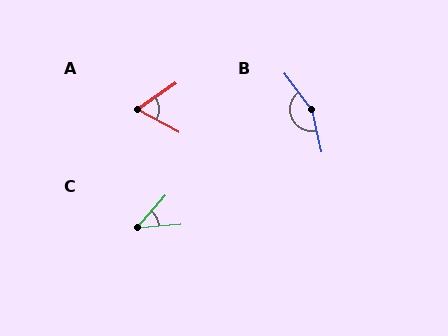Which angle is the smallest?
C, at approximately 45 degrees.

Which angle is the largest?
B, at approximately 156 degrees.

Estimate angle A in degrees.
Approximately 63 degrees.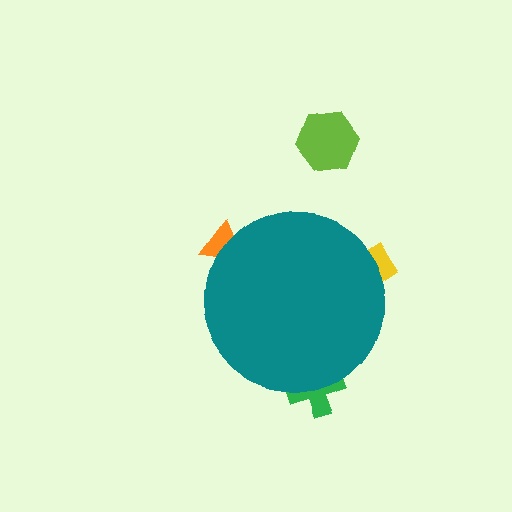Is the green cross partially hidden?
Yes, the green cross is partially hidden behind the teal circle.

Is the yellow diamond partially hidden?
Yes, the yellow diamond is partially hidden behind the teal circle.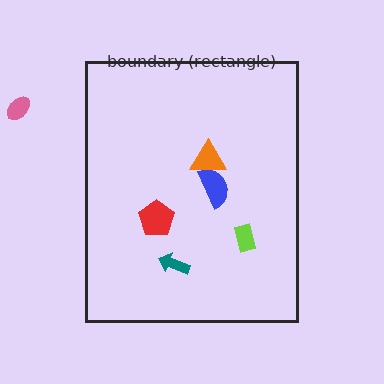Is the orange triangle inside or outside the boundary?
Inside.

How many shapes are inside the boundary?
5 inside, 1 outside.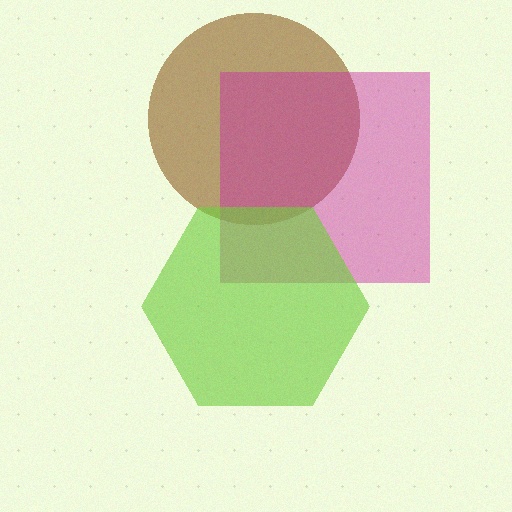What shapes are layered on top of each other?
The layered shapes are: a brown circle, a magenta square, a lime hexagon.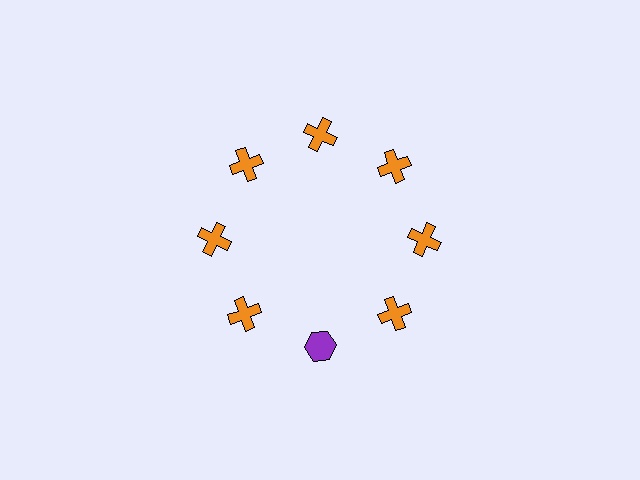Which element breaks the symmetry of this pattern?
The purple hexagon at roughly the 6 o'clock position breaks the symmetry. All other shapes are orange crosses.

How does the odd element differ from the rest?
It differs in both color (purple instead of orange) and shape (hexagon instead of cross).